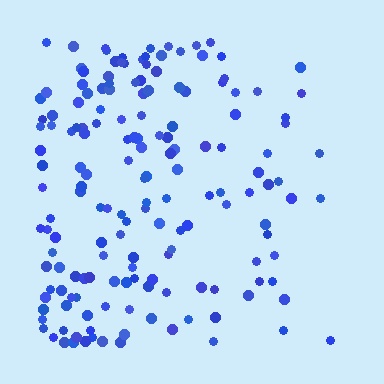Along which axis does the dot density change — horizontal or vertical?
Horizontal.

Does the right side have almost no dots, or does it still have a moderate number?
Still a moderate number, just noticeably fewer than the left.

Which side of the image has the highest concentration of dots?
The left.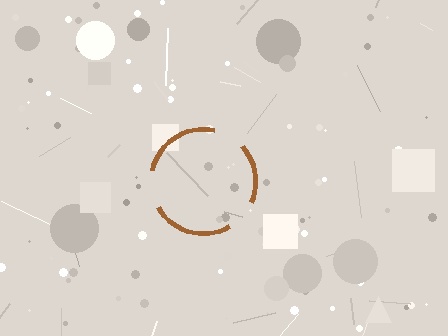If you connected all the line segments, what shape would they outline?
They would outline a circle.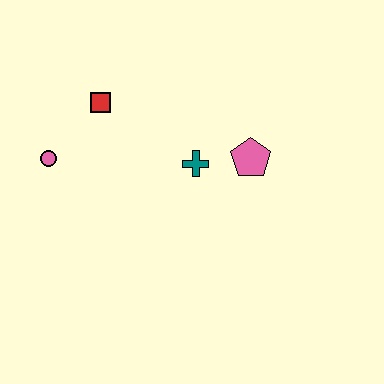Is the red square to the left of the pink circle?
No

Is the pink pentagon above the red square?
No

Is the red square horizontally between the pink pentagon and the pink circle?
Yes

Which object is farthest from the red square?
The pink pentagon is farthest from the red square.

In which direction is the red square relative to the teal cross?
The red square is to the left of the teal cross.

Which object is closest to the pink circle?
The red square is closest to the pink circle.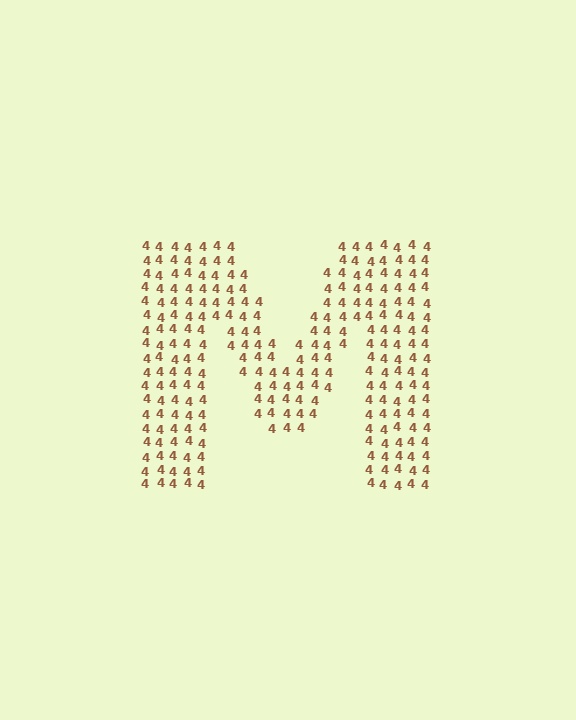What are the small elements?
The small elements are digit 4's.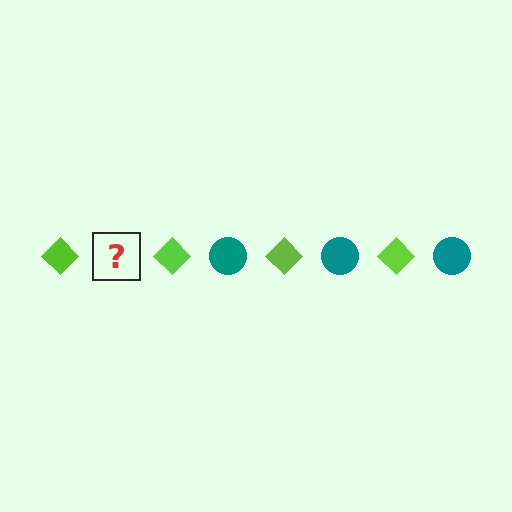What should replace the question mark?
The question mark should be replaced with a teal circle.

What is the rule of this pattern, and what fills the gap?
The rule is that the pattern alternates between lime diamond and teal circle. The gap should be filled with a teal circle.